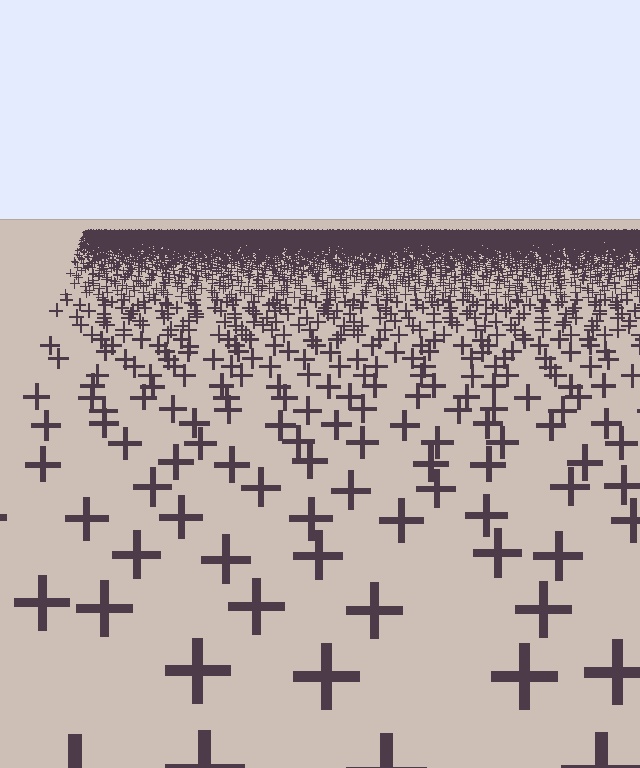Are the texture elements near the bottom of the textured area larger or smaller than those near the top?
Larger. Near the bottom, elements are closer to the viewer and appear at a bigger on-screen size.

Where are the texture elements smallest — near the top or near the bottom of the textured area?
Near the top.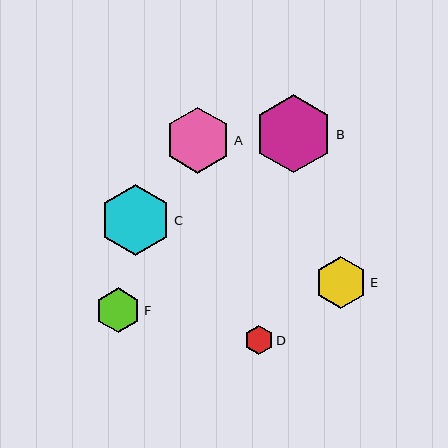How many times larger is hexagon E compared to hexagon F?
Hexagon E is approximately 1.2 times the size of hexagon F.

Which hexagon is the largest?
Hexagon B is the largest with a size of approximately 78 pixels.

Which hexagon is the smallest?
Hexagon D is the smallest with a size of approximately 29 pixels.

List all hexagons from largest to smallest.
From largest to smallest: B, C, A, E, F, D.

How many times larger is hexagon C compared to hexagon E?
Hexagon C is approximately 1.4 times the size of hexagon E.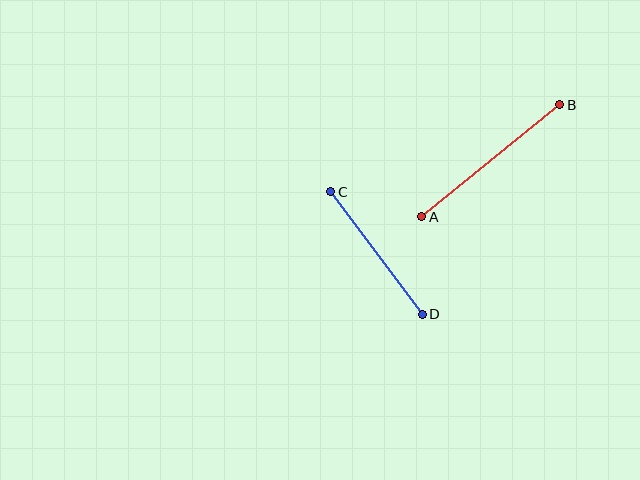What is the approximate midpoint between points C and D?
The midpoint is at approximately (377, 253) pixels.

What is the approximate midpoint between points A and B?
The midpoint is at approximately (491, 161) pixels.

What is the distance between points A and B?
The distance is approximately 178 pixels.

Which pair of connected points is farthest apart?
Points A and B are farthest apart.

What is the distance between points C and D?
The distance is approximately 153 pixels.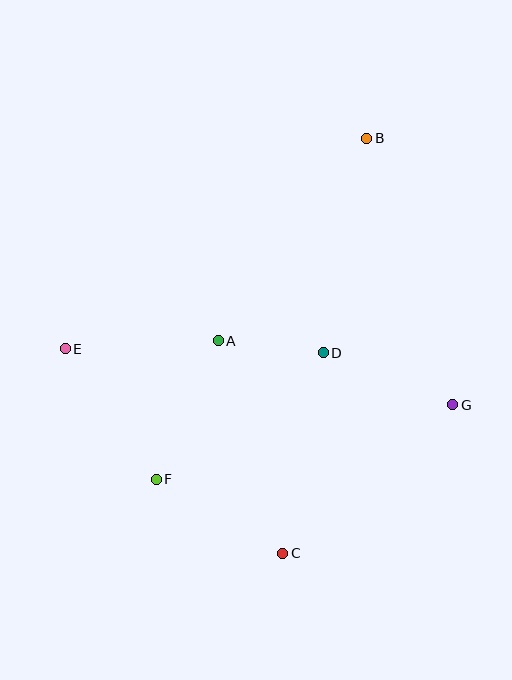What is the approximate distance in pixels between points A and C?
The distance between A and C is approximately 222 pixels.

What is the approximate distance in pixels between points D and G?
The distance between D and G is approximately 139 pixels.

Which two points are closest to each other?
Points A and D are closest to each other.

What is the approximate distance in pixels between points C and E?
The distance between C and E is approximately 298 pixels.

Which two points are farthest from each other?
Points B and C are farthest from each other.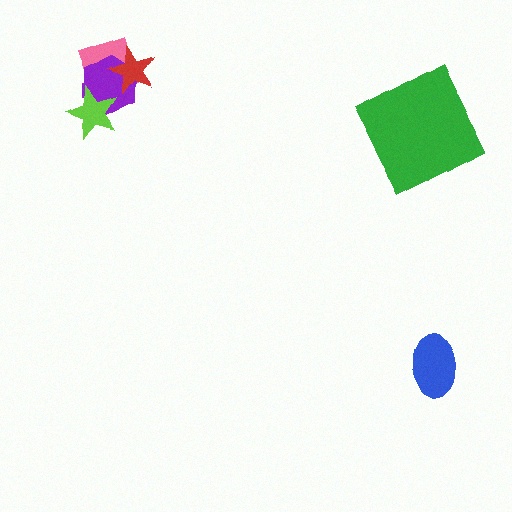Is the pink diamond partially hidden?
Yes, it is partially covered by another shape.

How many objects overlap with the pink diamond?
3 objects overlap with the pink diamond.